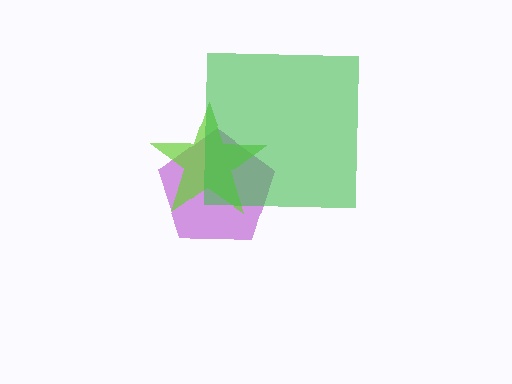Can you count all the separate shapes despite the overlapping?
Yes, there are 3 separate shapes.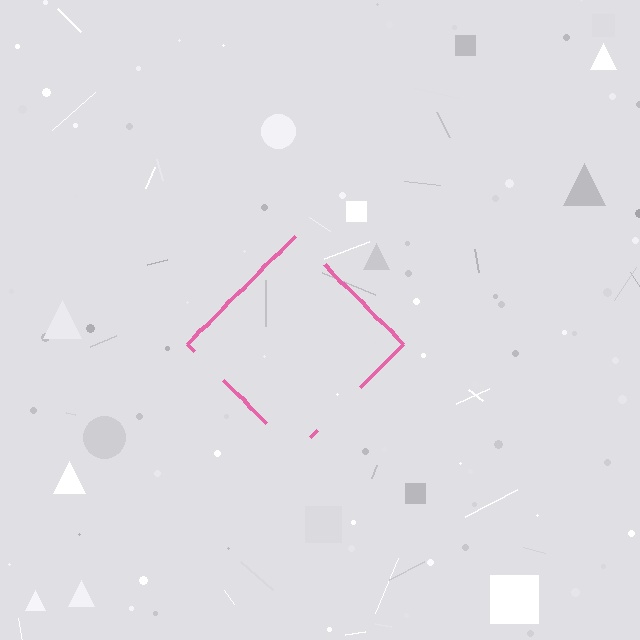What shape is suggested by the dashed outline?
The dashed outline suggests a diamond.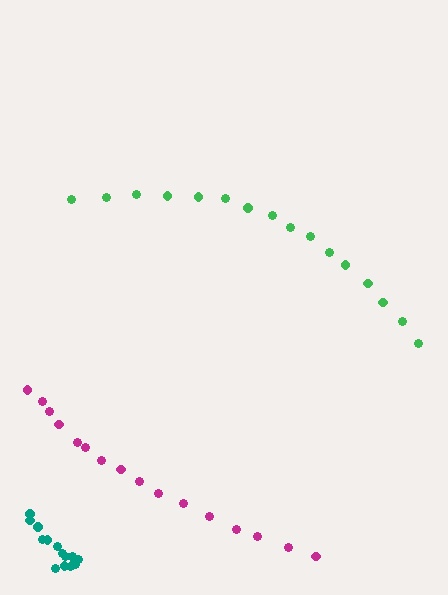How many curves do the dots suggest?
There are 3 distinct paths.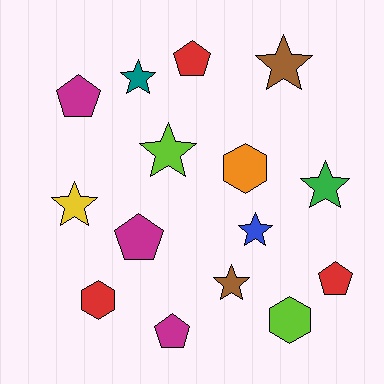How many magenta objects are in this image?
There are 3 magenta objects.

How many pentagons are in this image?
There are 5 pentagons.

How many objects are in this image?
There are 15 objects.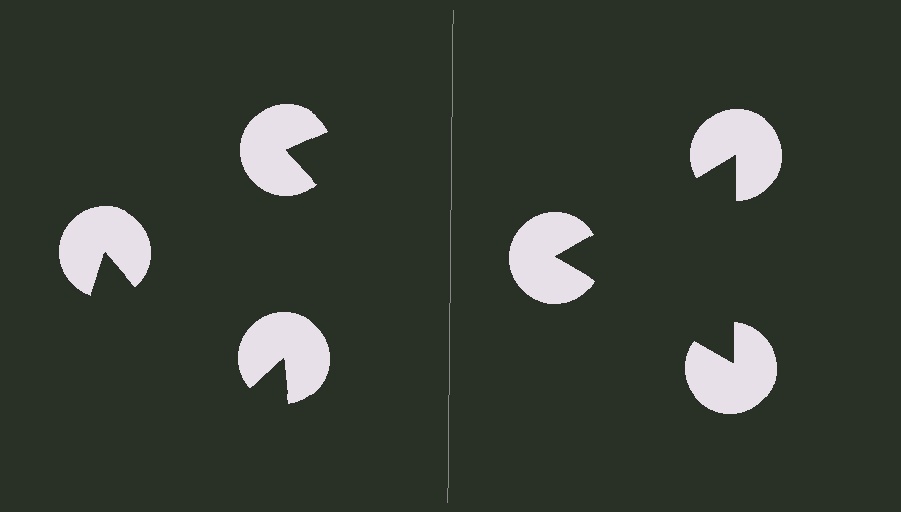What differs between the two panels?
The pac-man discs are positioned identically on both sides; only the wedge orientations differ. On the right they align to a triangle; on the left they are misaligned.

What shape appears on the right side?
An illusory triangle.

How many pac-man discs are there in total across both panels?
6 — 3 on each side.